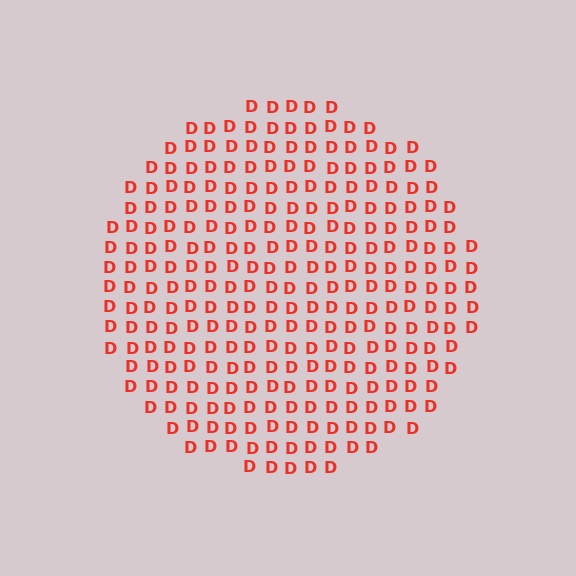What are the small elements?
The small elements are letter D's.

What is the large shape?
The large shape is a circle.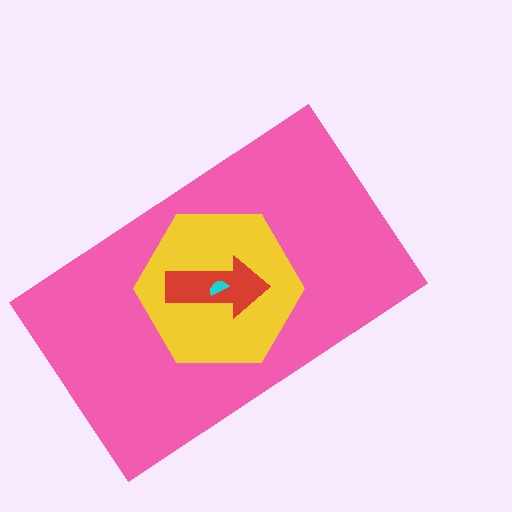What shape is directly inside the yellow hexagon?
The red arrow.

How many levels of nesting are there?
4.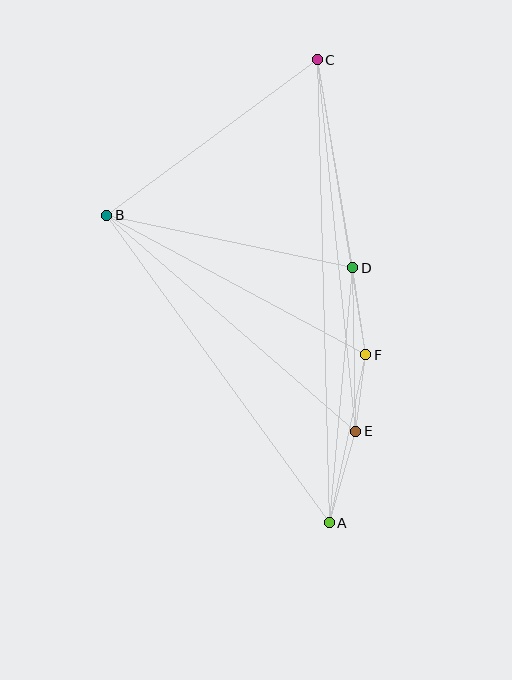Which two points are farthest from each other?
Points A and C are farthest from each other.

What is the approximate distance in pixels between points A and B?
The distance between A and B is approximately 379 pixels.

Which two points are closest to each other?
Points E and F are closest to each other.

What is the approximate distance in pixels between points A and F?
The distance between A and F is approximately 172 pixels.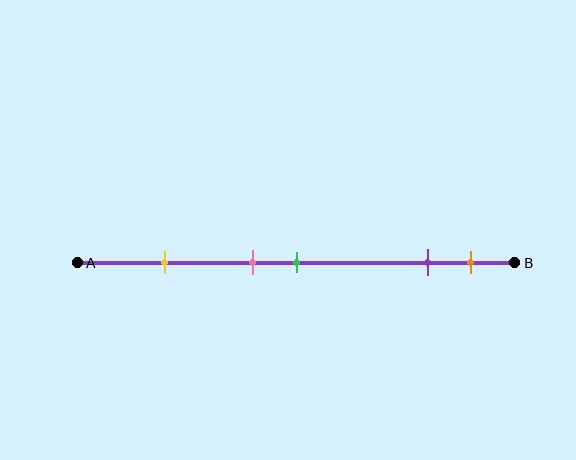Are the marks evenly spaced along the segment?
No, the marks are not evenly spaced.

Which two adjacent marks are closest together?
The pink and green marks are the closest adjacent pair.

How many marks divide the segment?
There are 5 marks dividing the segment.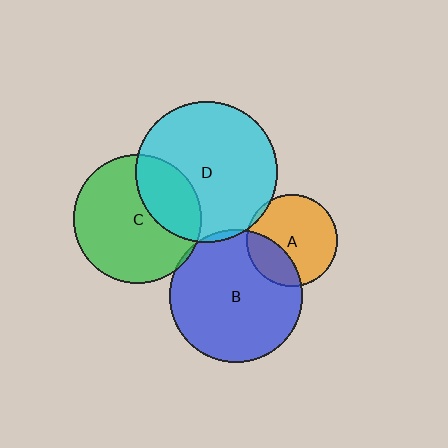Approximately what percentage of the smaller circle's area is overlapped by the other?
Approximately 30%.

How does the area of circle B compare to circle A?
Approximately 2.1 times.